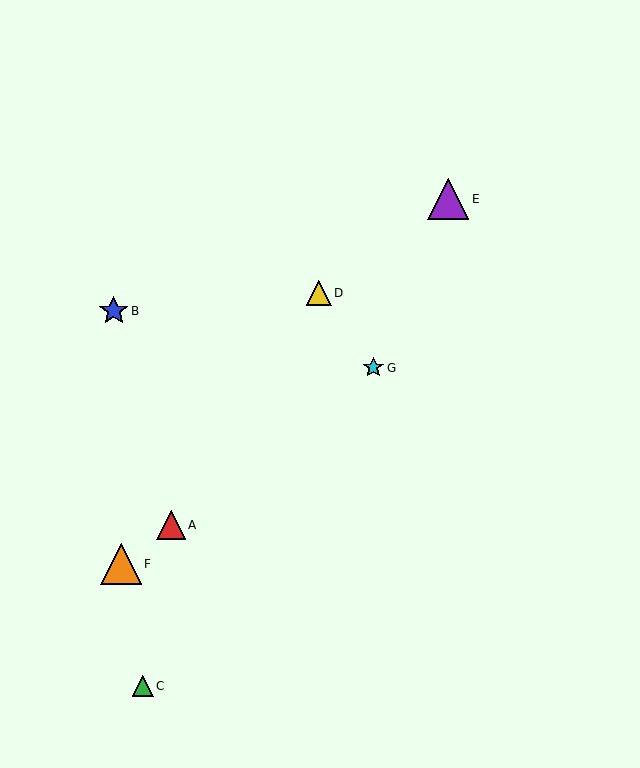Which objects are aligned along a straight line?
Objects A, F, G are aligned along a straight line.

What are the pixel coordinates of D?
Object D is at (319, 293).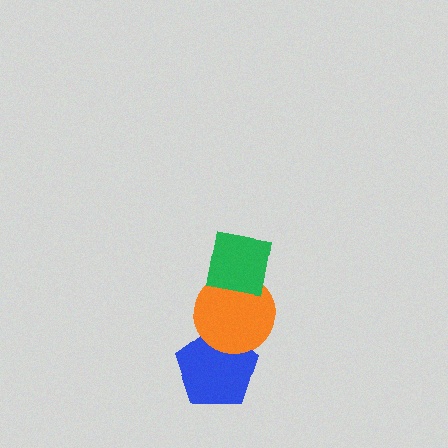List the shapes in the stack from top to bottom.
From top to bottom: the green square, the orange circle, the blue pentagon.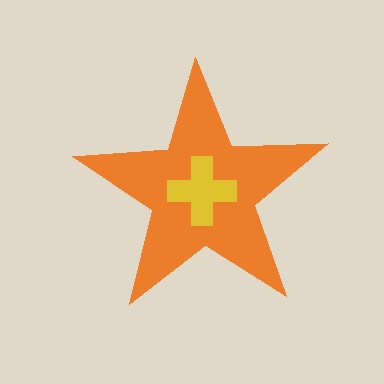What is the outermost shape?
The orange star.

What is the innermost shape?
The yellow cross.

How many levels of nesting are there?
2.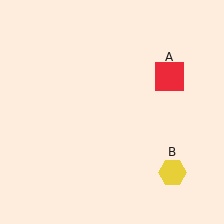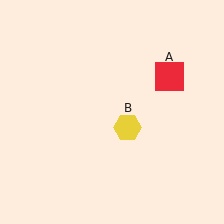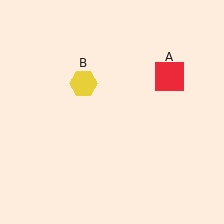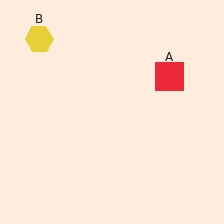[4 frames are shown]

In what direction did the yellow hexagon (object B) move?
The yellow hexagon (object B) moved up and to the left.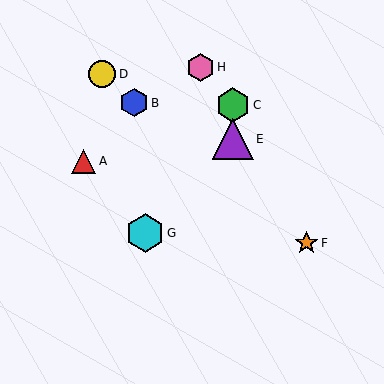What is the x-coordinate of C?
Object C is at x≈233.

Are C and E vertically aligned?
Yes, both are at x≈233.